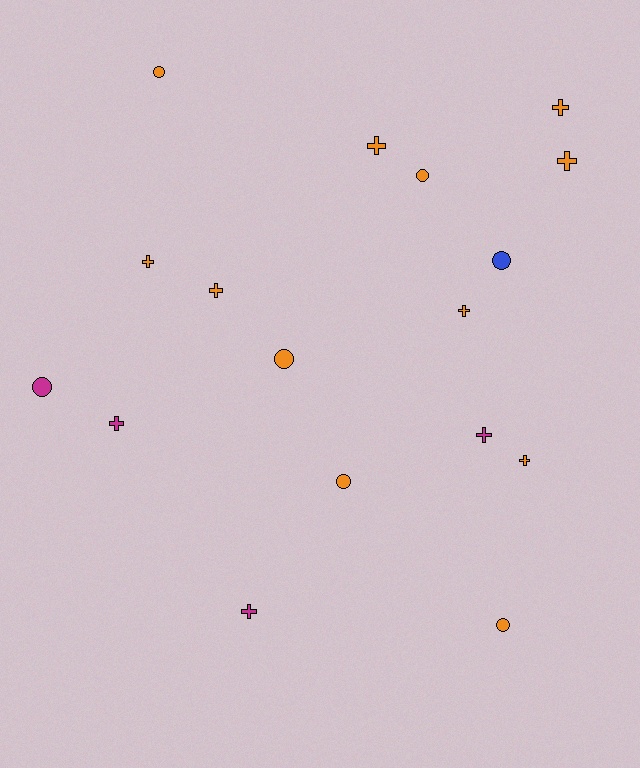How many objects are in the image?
There are 17 objects.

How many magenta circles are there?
There is 1 magenta circle.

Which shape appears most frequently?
Cross, with 10 objects.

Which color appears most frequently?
Orange, with 12 objects.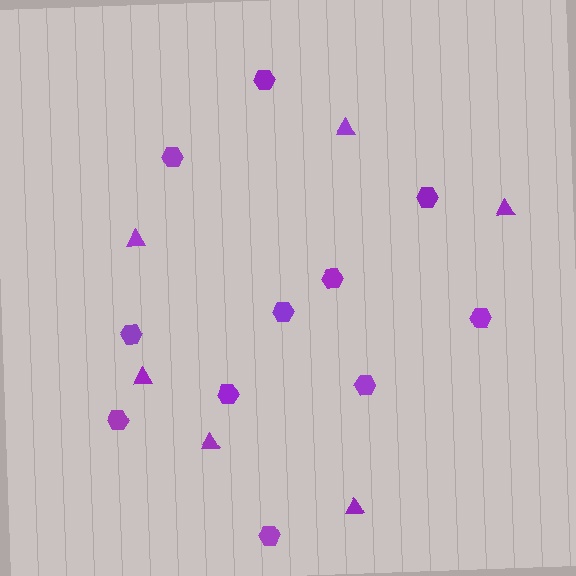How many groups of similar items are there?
There are 2 groups: one group of triangles (6) and one group of hexagons (11).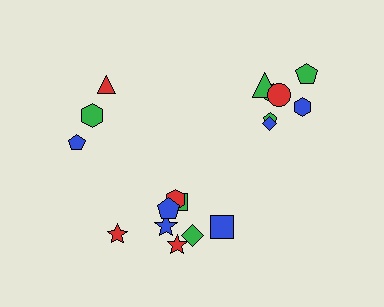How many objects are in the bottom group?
There are 8 objects.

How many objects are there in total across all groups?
There are 18 objects.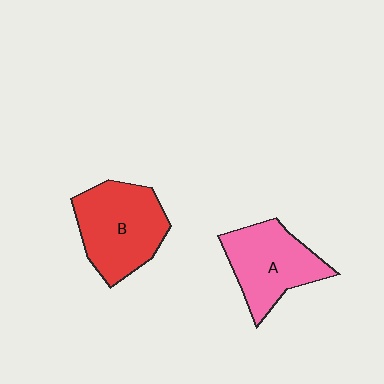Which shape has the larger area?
Shape B (red).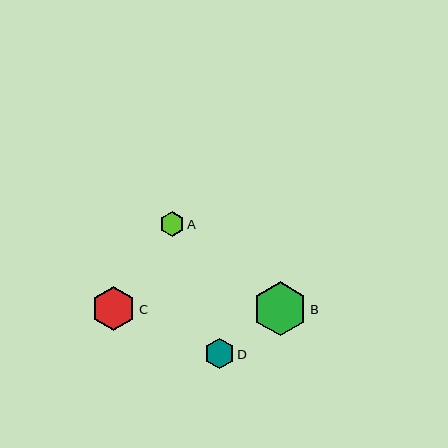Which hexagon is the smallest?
Hexagon A is the smallest with a size of approximately 24 pixels.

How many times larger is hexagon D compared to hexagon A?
Hexagon D is approximately 1.3 times the size of hexagon A.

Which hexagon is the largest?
Hexagon B is the largest with a size of approximately 54 pixels.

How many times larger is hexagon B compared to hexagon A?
Hexagon B is approximately 2.2 times the size of hexagon A.